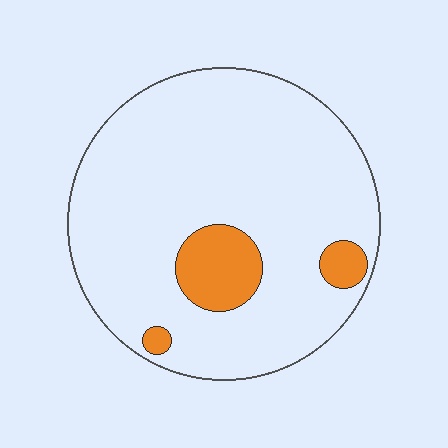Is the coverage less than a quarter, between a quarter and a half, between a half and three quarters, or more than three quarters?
Less than a quarter.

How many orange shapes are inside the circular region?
3.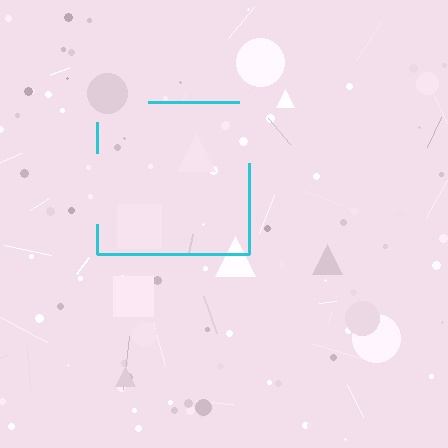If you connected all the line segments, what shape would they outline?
They would outline a square.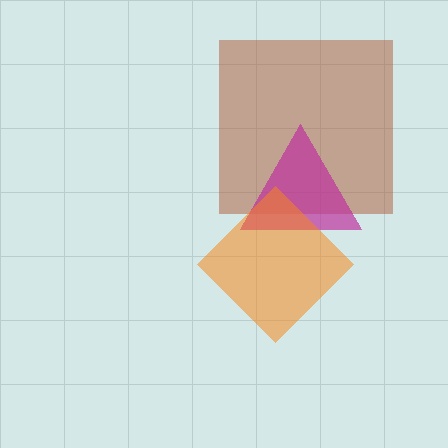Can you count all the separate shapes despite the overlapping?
Yes, there are 3 separate shapes.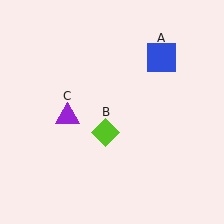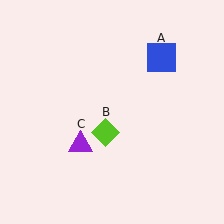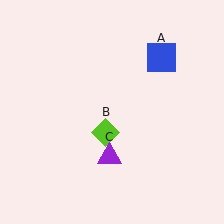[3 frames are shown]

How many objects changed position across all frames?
1 object changed position: purple triangle (object C).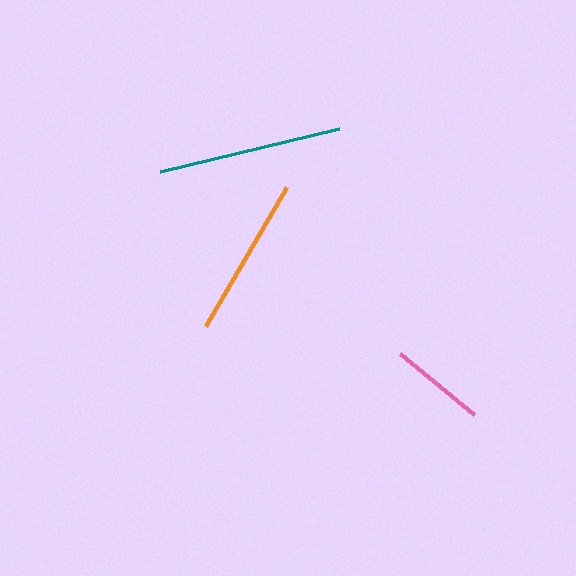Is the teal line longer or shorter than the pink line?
The teal line is longer than the pink line.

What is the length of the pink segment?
The pink segment is approximately 96 pixels long.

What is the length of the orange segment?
The orange segment is approximately 160 pixels long.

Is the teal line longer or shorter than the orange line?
The teal line is longer than the orange line.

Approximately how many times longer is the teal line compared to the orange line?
The teal line is approximately 1.2 times the length of the orange line.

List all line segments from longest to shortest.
From longest to shortest: teal, orange, pink.